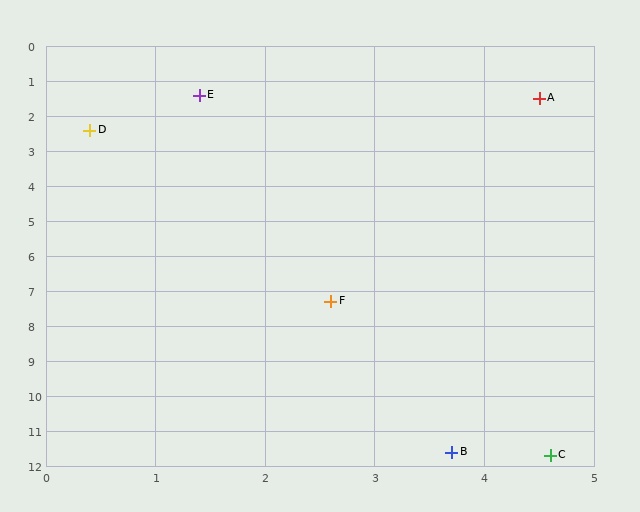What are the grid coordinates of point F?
Point F is at approximately (2.6, 7.3).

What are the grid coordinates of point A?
Point A is at approximately (4.5, 1.5).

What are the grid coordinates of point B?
Point B is at approximately (3.7, 11.6).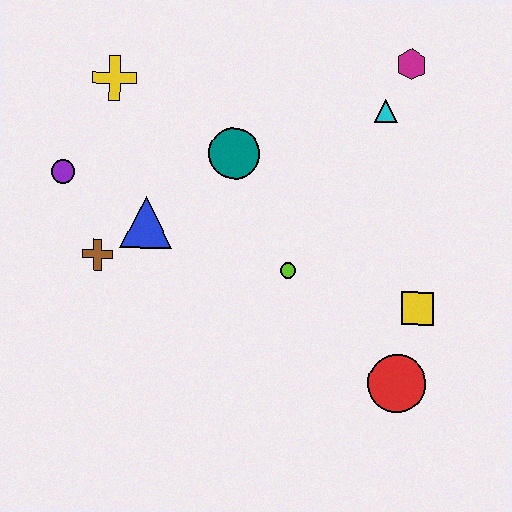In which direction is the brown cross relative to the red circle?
The brown cross is to the left of the red circle.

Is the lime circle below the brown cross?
Yes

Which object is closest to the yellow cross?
The purple circle is closest to the yellow cross.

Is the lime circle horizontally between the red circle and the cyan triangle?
No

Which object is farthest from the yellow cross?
The red circle is farthest from the yellow cross.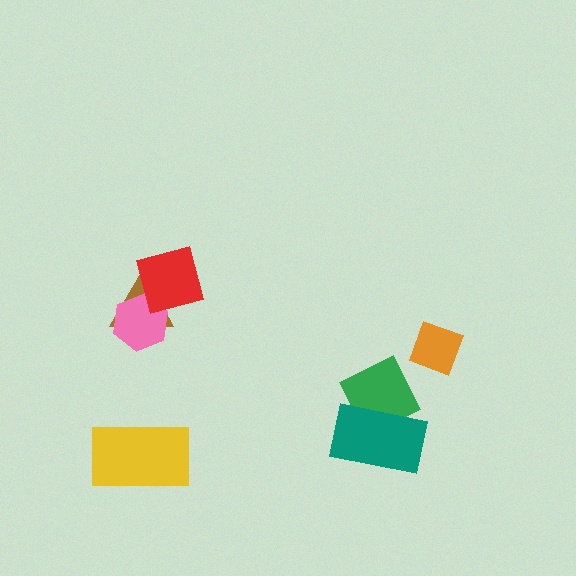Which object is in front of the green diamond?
The teal rectangle is in front of the green diamond.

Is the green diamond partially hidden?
Yes, it is partially covered by another shape.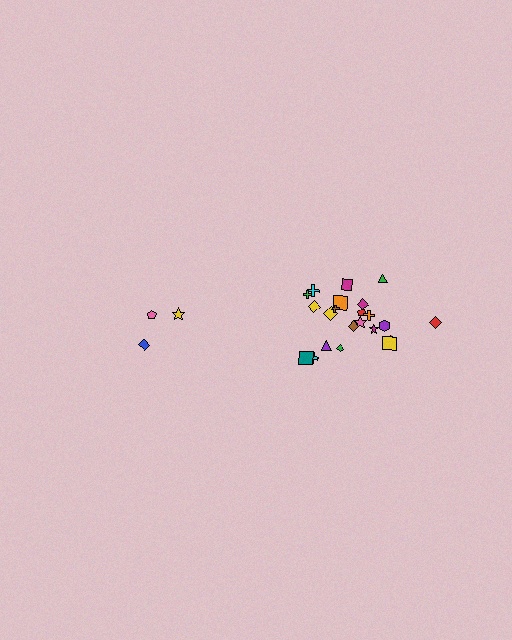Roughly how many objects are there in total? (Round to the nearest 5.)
Roughly 25 objects in total.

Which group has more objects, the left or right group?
The right group.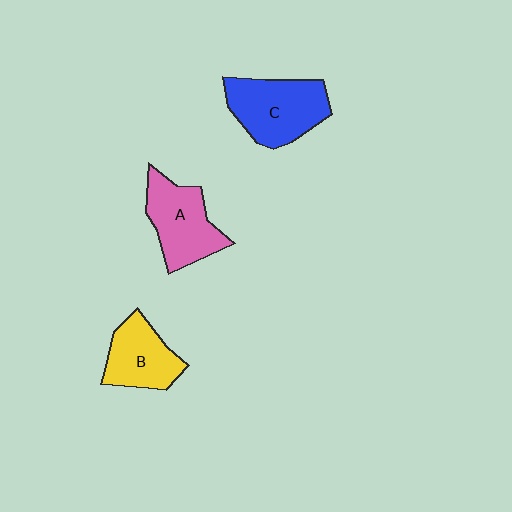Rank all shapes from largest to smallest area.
From largest to smallest: C (blue), A (pink), B (yellow).